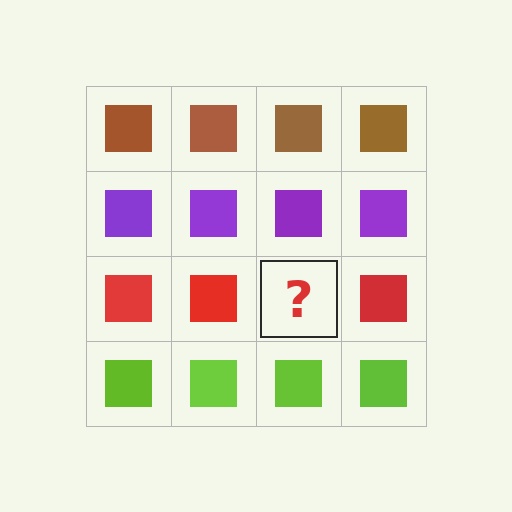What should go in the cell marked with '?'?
The missing cell should contain a red square.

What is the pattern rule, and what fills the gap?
The rule is that each row has a consistent color. The gap should be filled with a red square.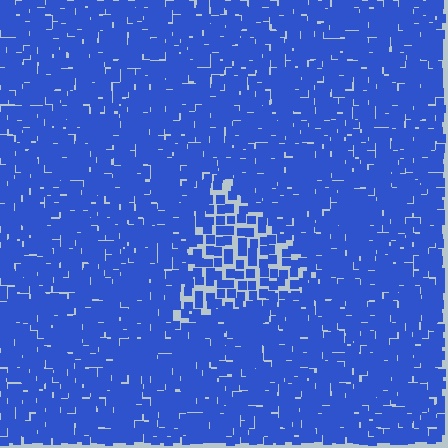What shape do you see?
I see a triangle.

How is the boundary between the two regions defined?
The boundary is defined by a change in element density (approximately 2.0x ratio). All elements are the same color, size, and shape.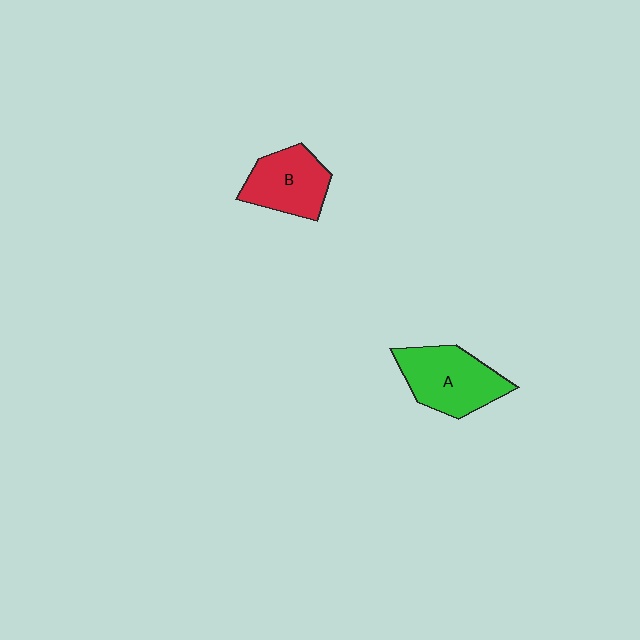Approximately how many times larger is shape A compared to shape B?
Approximately 1.2 times.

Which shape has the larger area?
Shape A (green).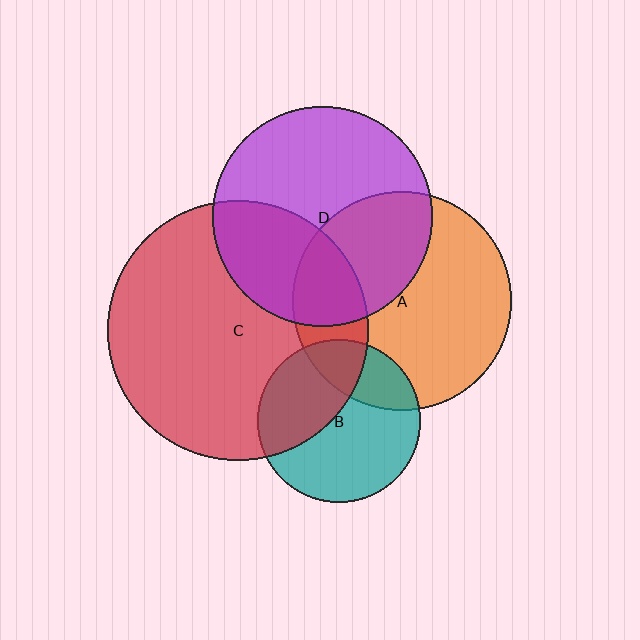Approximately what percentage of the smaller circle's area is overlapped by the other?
Approximately 40%.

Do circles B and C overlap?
Yes.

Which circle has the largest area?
Circle C (red).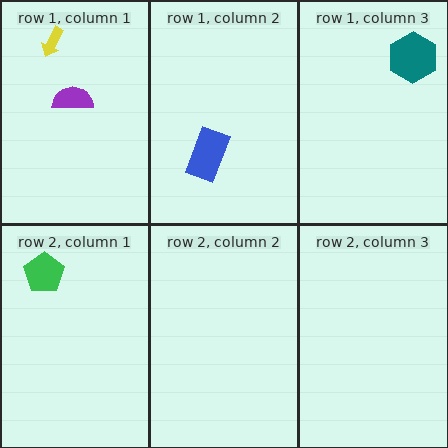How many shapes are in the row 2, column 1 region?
1.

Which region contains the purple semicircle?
The row 1, column 1 region.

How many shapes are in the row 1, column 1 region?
2.